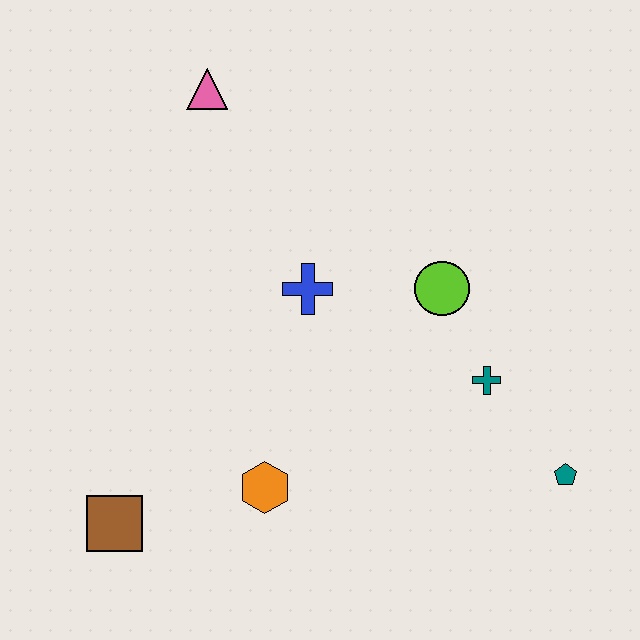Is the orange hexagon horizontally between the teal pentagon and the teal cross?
No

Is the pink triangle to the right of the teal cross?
No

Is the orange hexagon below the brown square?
No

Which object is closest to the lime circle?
The teal cross is closest to the lime circle.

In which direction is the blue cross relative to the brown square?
The blue cross is above the brown square.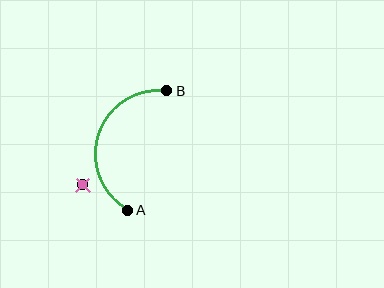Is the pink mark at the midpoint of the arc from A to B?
No — the pink mark does not lie on the arc at all. It sits slightly outside the curve.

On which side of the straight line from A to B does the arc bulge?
The arc bulges to the left of the straight line connecting A and B.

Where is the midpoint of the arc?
The arc midpoint is the point on the curve farthest from the straight line joining A and B. It sits to the left of that line.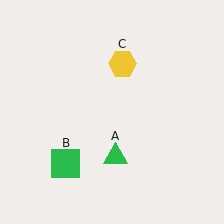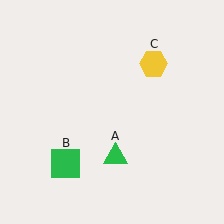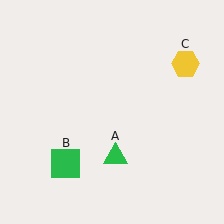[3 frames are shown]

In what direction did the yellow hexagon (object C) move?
The yellow hexagon (object C) moved right.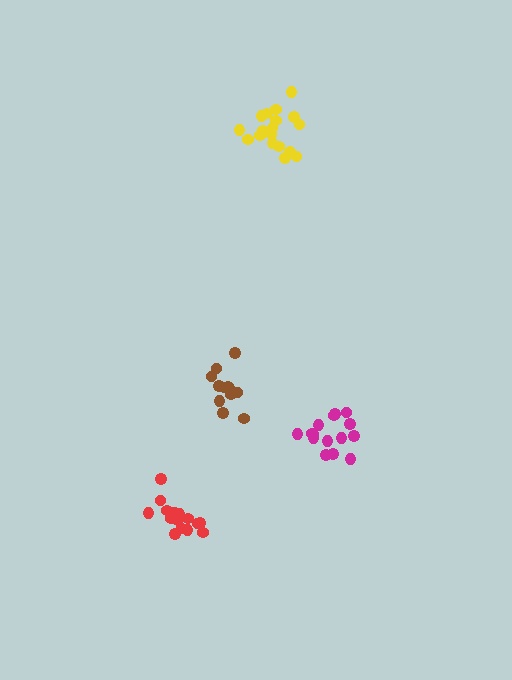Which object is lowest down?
The red cluster is bottommost.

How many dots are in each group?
Group 1: 12 dots, Group 2: 17 dots, Group 3: 15 dots, Group 4: 18 dots (62 total).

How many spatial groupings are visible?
There are 4 spatial groupings.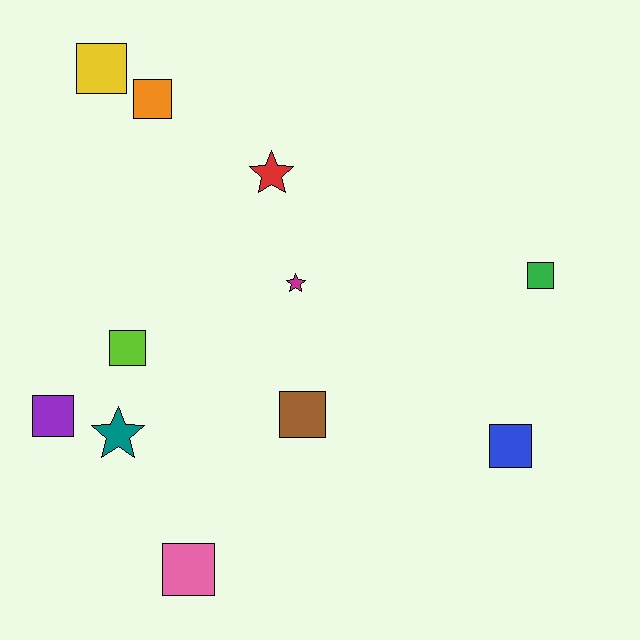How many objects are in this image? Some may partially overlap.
There are 11 objects.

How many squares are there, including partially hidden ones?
There are 8 squares.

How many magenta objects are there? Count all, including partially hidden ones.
There is 1 magenta object.